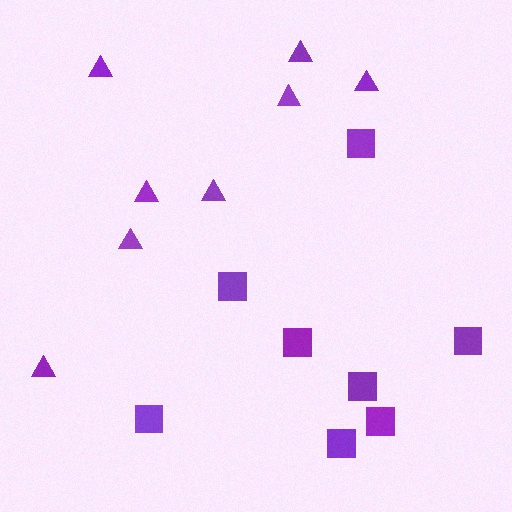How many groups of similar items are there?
There are 2 groups: one group of squares (8) and one group of triangles (8).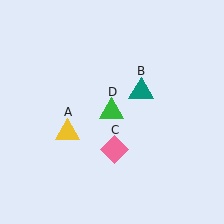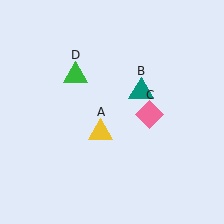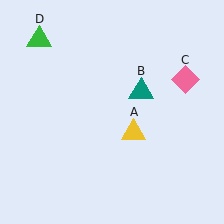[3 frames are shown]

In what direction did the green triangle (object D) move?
The green triangle (object D) moved up and to the left.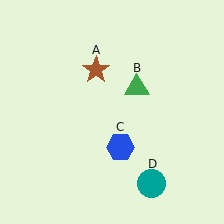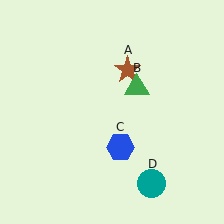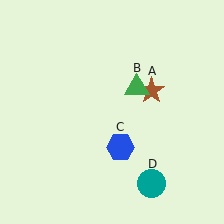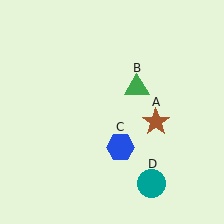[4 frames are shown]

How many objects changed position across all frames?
1 object changed position: brown star (object A).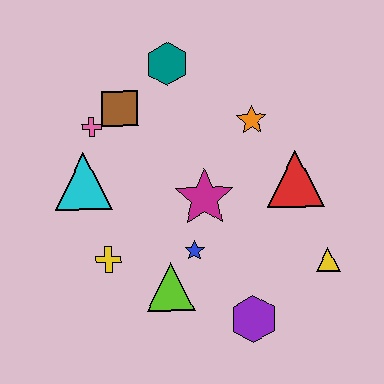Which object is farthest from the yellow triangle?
The pink cross is farthest from the yellow triangle.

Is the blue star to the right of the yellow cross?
Yes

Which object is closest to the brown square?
The pink cross is closest to the brown square.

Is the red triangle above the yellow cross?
Yes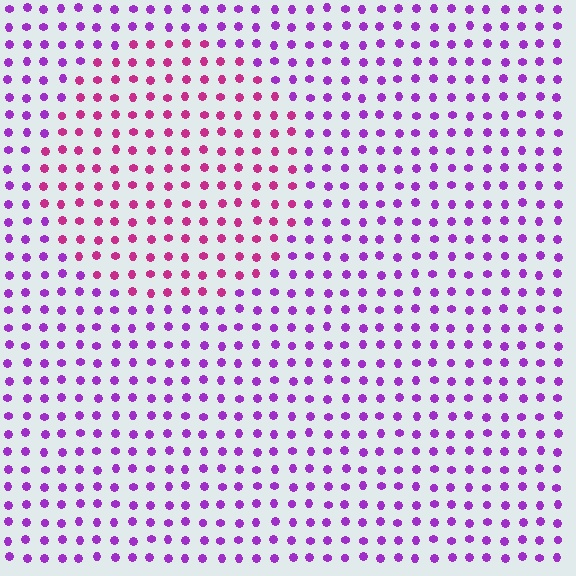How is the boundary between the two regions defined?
The boundary is defined purely by a slight shift in hue (about 39 degrees). Spacing, size, and orientation are identical on both sides.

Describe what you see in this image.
The image is filled with small purple elements in a uniform arrangement. A circle-shaped region is visible where the elements are tinted to a slightly different hue, forming a subtle color boundary.